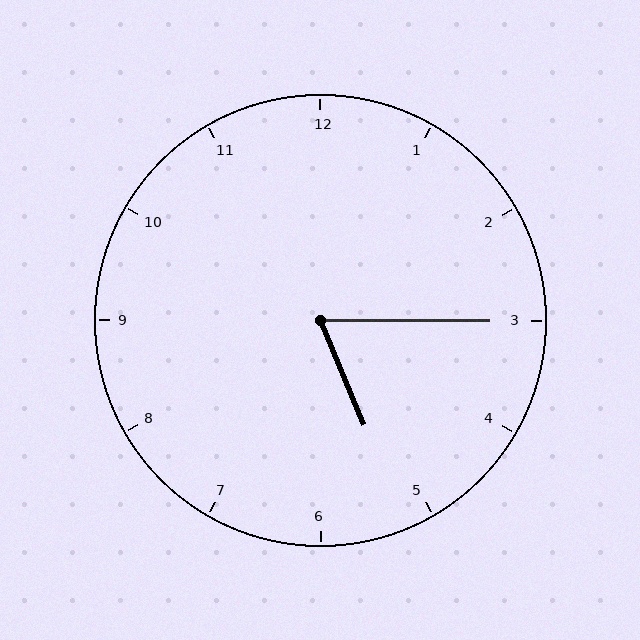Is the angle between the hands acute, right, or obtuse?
It is acute.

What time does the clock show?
5:15.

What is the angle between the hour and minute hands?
Approximately 68 degrees.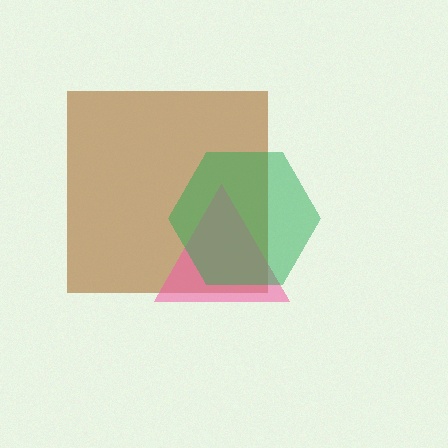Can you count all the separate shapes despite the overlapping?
Yes, there are 3 separate shapes.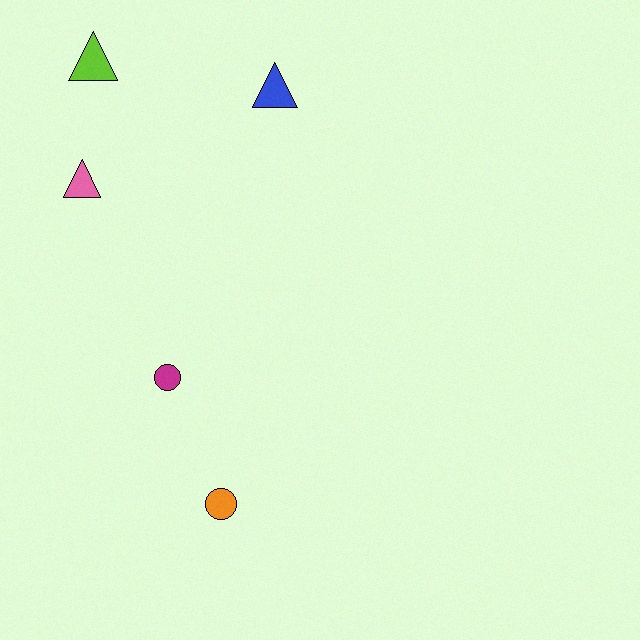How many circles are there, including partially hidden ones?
There are 2 circles.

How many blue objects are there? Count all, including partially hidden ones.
There is 1 blue object.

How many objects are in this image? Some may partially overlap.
There are 5 objects.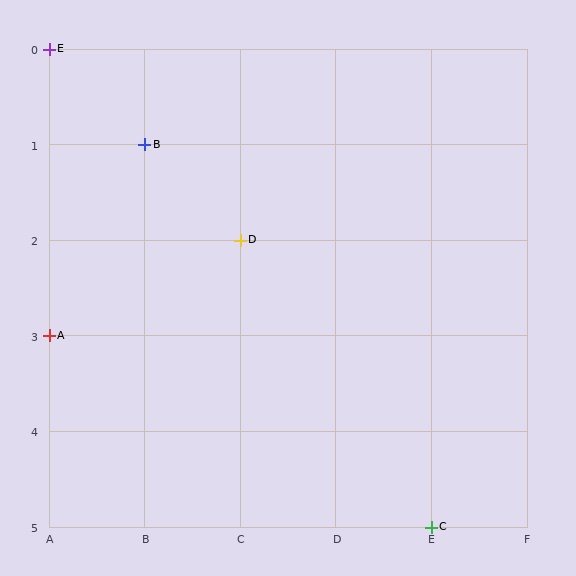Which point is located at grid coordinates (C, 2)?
Point D is at (C, 2).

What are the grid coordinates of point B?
Point B is at grid coordinates (B, 1).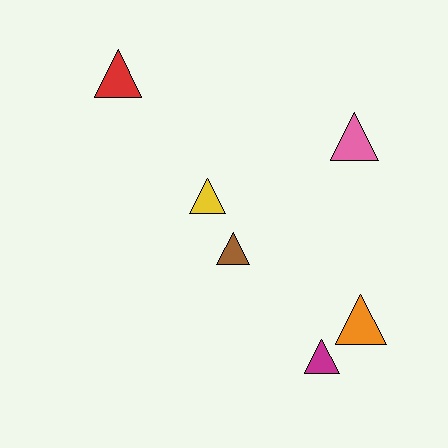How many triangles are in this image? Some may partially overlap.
There are 6 triangles.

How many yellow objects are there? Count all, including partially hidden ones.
There is 1 yellow object.